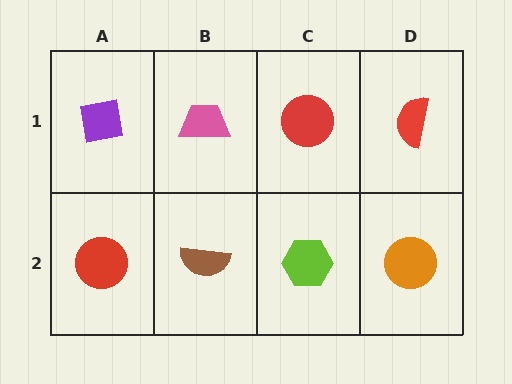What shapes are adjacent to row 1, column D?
An orange circle (row 2, column D), a red circle (row 1, column C).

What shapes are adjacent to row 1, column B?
A brown semicircle (row 2, column B), a purple square (row 1, column A), a red circle (row 1, column C).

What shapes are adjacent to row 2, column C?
A red circle (row 1, column C), a brown semicircle (row 2, column B), an orange circle (row 2, column D).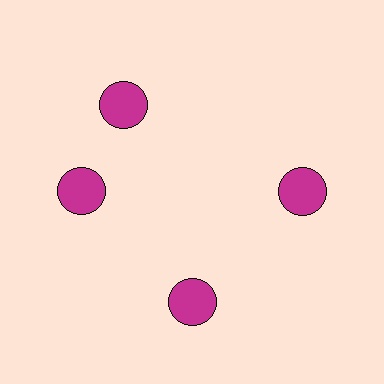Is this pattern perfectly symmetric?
No. The 4 magenta circles are arranged in a ring, but one element near the 12 o'clock position is rotated out of alignment along the ring, breaking the 4-fold rotational symmetry.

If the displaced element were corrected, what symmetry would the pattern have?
It would have 4-fold rotational symmetry — the pattern would map onto itself every 90 degrees.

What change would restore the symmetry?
The symmetry would be restored by rotating it back into even spacing with its neighbors so that all 4 circles sit at equal angles and equal distance from the center.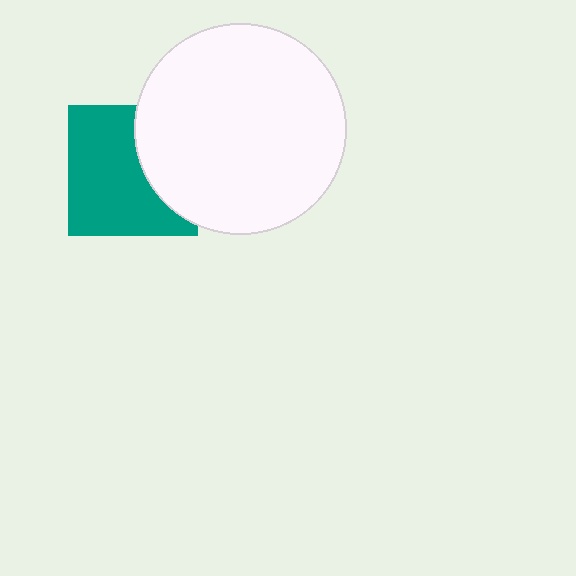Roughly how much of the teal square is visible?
Most of it is visible (roughly 65%).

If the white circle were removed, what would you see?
You would see the complete teal square.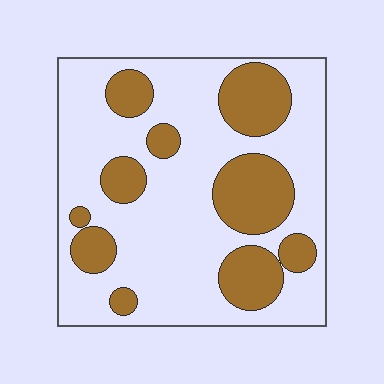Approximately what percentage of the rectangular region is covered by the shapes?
Approximately 30%.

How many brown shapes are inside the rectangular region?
10.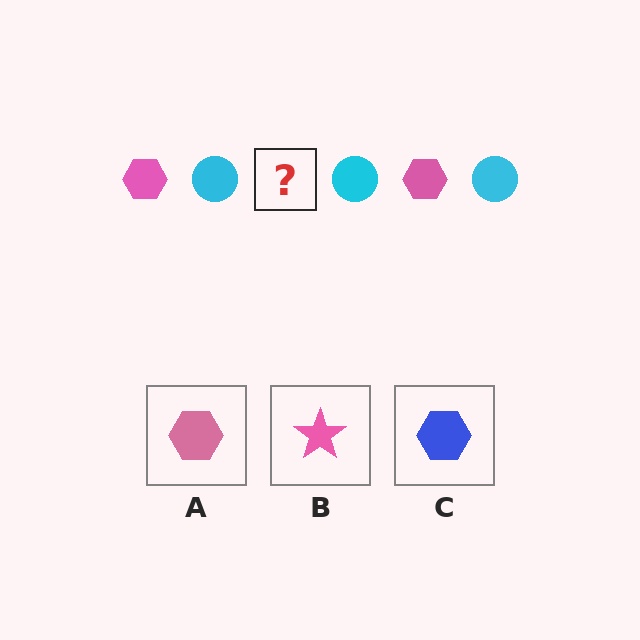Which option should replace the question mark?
Option A.